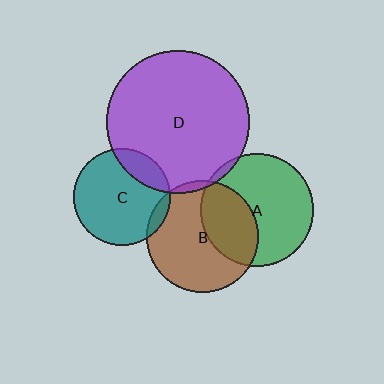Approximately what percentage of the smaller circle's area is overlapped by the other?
Approximately 5%.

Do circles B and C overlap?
Yes.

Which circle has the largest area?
Circle D (purple).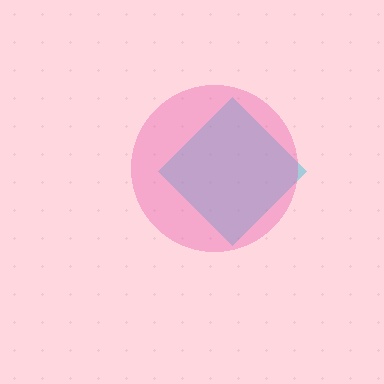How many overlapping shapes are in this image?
There are 2 overlapping shapes in the image.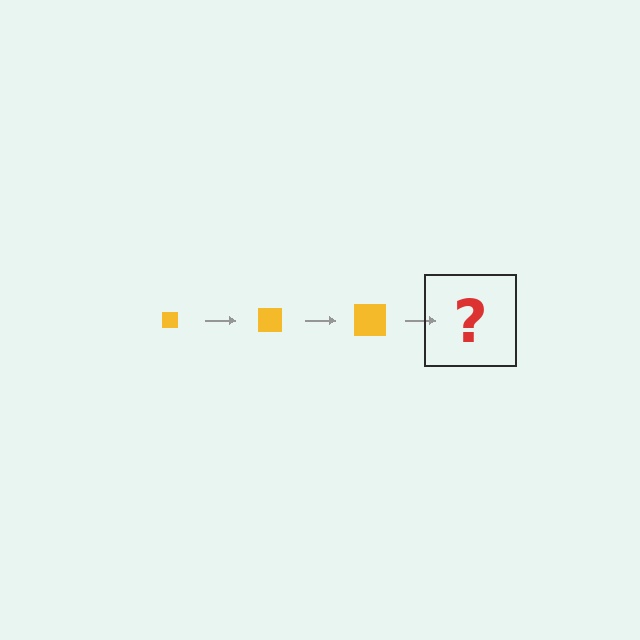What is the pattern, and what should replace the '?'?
The pattern is that the square gets progressively larger each step. The '?' should be a yellow square, larger than the previous one.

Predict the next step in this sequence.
The next step is a yellow square, larger than the previous one.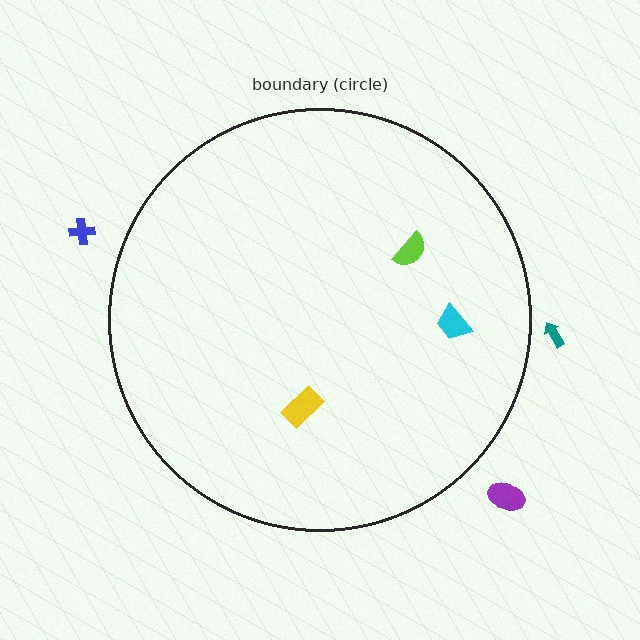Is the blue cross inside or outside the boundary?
Outside.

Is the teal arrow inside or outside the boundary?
Outside.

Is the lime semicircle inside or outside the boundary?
Inside.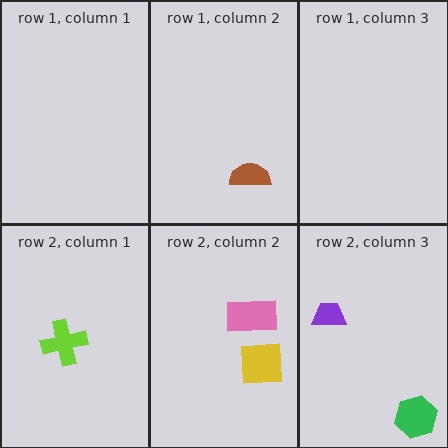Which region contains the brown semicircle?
The row 1, column 2 region.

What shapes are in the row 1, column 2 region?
The brown semicircle.